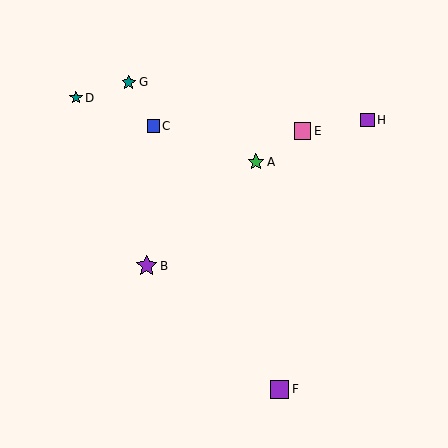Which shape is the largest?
The purple star (labeled B) is the largest.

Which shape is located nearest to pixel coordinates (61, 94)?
The teal star (labeled D) at (76, 98) is nearest to that location.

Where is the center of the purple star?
The center of the purple star is at (147, 266).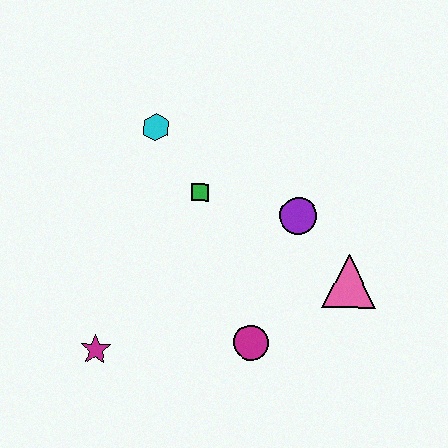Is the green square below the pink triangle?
No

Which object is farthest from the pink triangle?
The magenta star is farthest from the pink triangle.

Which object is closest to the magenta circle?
The pink triangle is closest to the magenta circle.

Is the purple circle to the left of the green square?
No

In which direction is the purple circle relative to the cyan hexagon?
The purple circle is to the right of the cyan hexagon.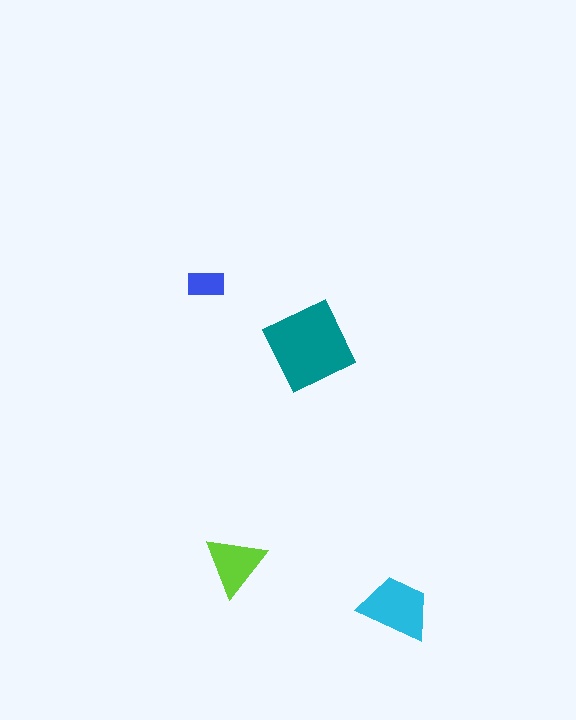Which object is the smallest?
The blue rectangle.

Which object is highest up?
The blue rectangle is topmost.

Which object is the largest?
The teal square.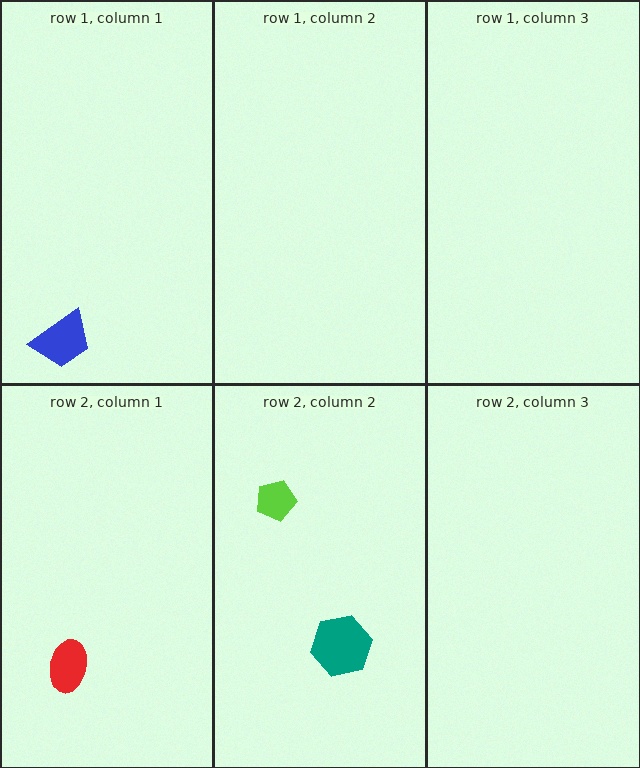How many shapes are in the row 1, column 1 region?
1.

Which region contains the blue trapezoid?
The row 1, column 1 region.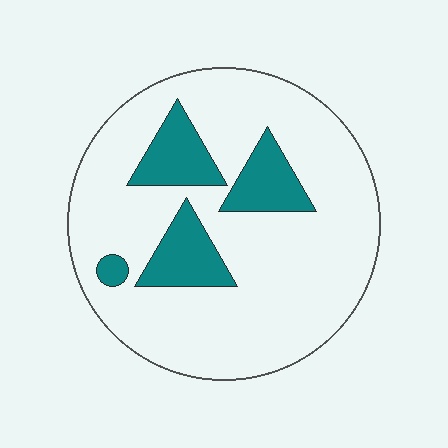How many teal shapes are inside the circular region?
4.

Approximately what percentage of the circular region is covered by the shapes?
Approximately 20%.